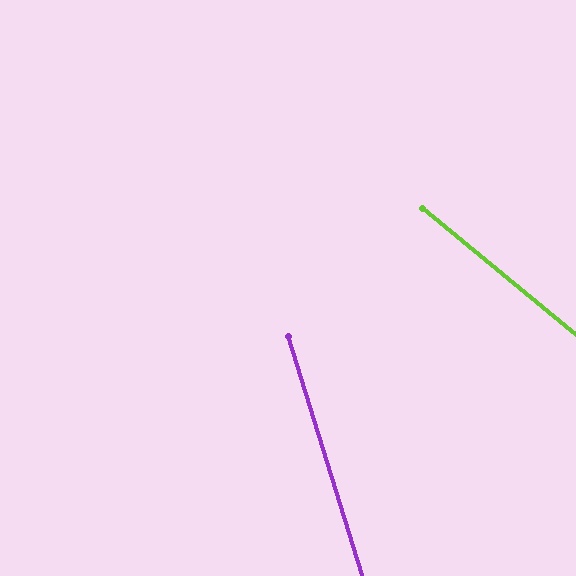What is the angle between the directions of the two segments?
Approximately 33 degrees.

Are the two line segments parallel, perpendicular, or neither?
Neither parallel nor perpendicular — they differ by about 33°.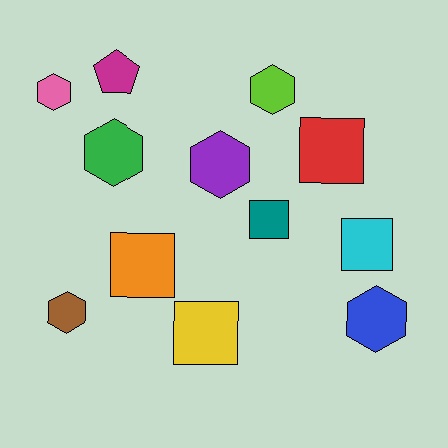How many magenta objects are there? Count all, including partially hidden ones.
There is 1 magenta object.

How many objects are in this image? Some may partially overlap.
There are 12 objects.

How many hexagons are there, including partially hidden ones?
There are 6 hexagons.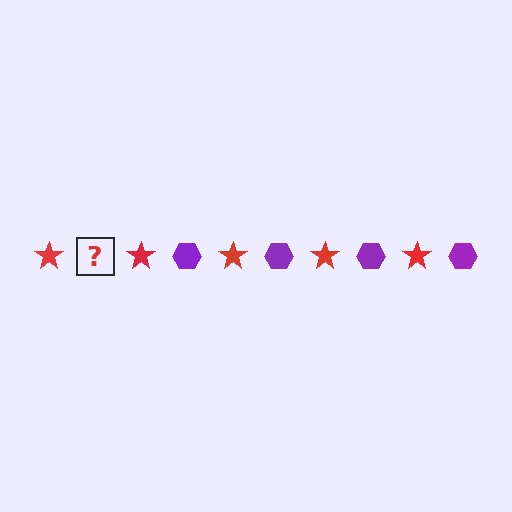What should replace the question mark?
The question mark should be replaced with a purple hexagon.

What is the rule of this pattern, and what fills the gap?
The rule is that the pattern alternates between red star and purple hexagon. The gap should be filled with a purple hexagon.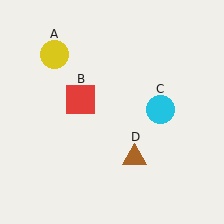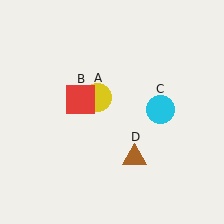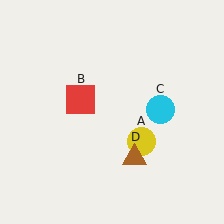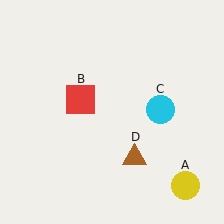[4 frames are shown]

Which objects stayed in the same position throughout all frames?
Red square (object B) and cyan circle (object C) and brown triangle (object D) remained stationary.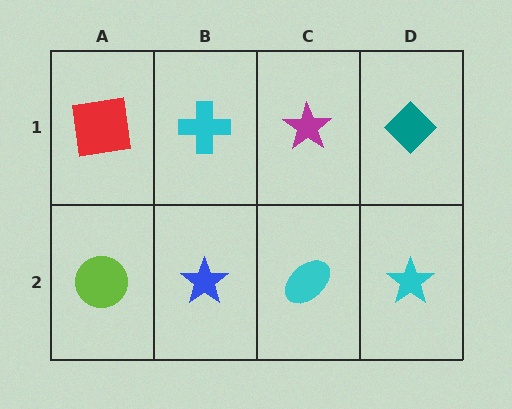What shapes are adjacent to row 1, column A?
A lime circle (row 2, column A), a cyan cross (row 1, column B).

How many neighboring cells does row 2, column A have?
2.